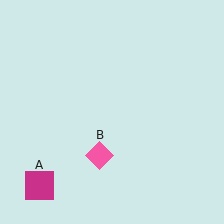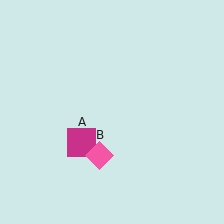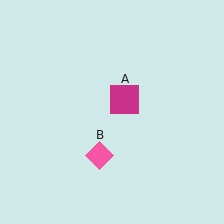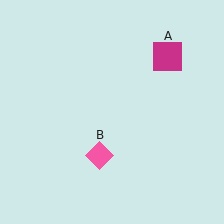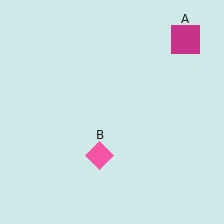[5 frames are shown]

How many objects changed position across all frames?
1 object changed position: magenta square (object A).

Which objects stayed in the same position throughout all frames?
Pink diamond (object B) remained stationary.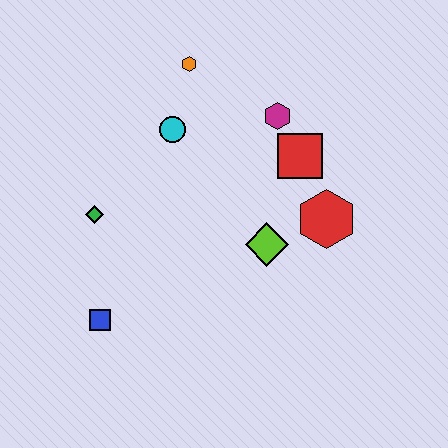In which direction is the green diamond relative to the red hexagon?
The green diamond is to the left of the red hexagon.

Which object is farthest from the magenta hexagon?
The blue square is farthest from the magenta hexagon.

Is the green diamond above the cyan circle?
No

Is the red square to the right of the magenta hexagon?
Yes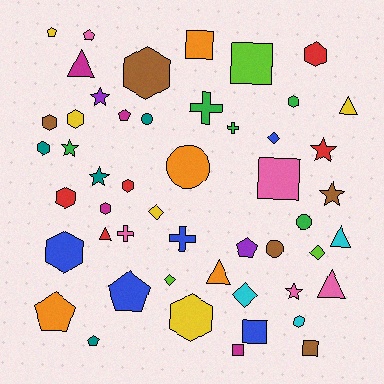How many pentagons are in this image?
There are 7 pentagons.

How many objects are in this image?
There are 50 objects.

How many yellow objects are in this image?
There are 5 yellow objects.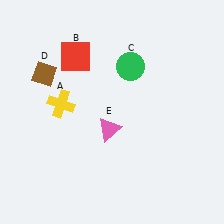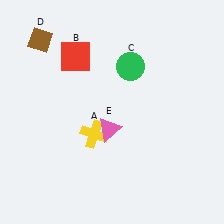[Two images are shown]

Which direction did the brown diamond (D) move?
The brown diamond (D) moved up.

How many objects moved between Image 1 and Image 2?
2 objects moved between the two images.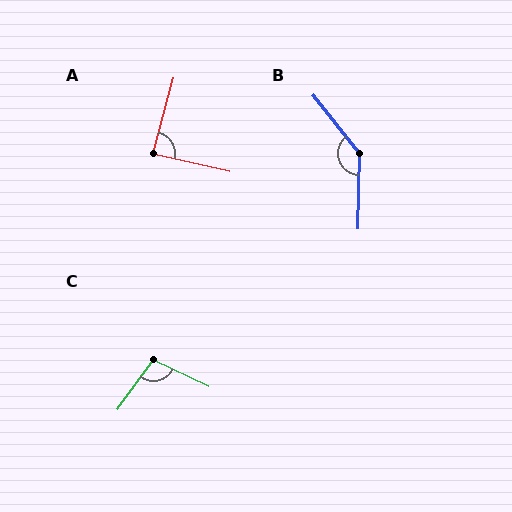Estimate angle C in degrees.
Approximately 100 degrees.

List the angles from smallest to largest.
A (88°), C (100°), B (141°).